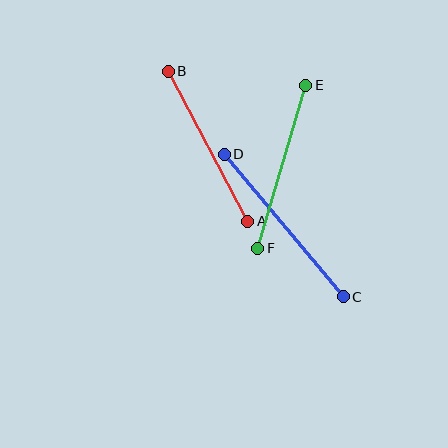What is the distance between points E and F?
The distance is approximately 170 pixels.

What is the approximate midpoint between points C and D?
The midpoint is at approximately (284, 225) pixels.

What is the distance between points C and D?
The distance is approximately 186 pixels.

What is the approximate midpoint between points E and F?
The midpoint is at approximately (282, 167) pixels.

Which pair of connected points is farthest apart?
Points C and D are farthest apart.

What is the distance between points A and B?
The distance is approximately 170 pixels.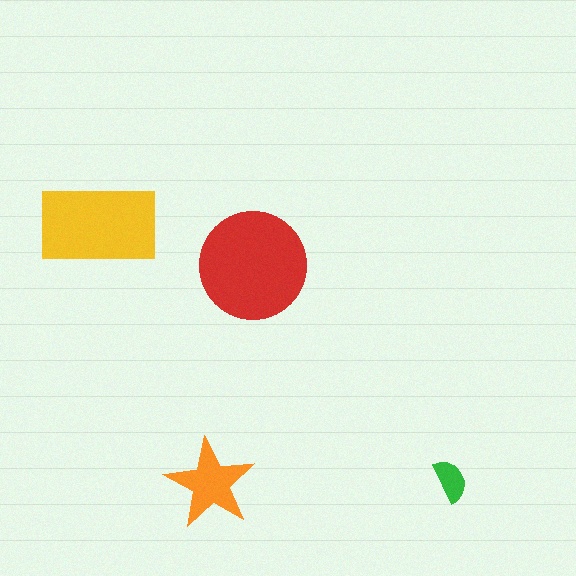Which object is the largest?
The red circle.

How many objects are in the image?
There are 4 objects in the image.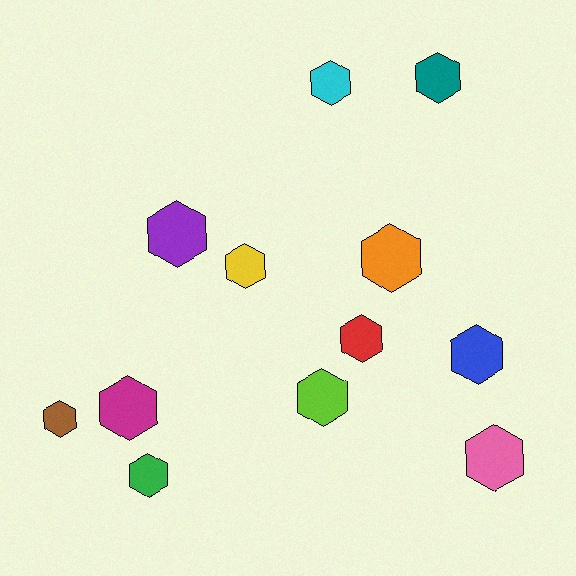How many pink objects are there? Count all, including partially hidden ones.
There is 1 pink object.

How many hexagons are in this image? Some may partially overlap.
There are 12 hexagons.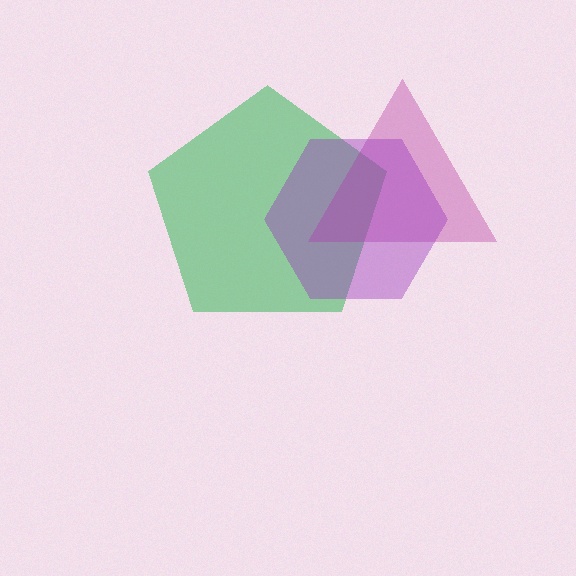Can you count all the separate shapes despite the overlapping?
Yes, there are 3 separate shapes.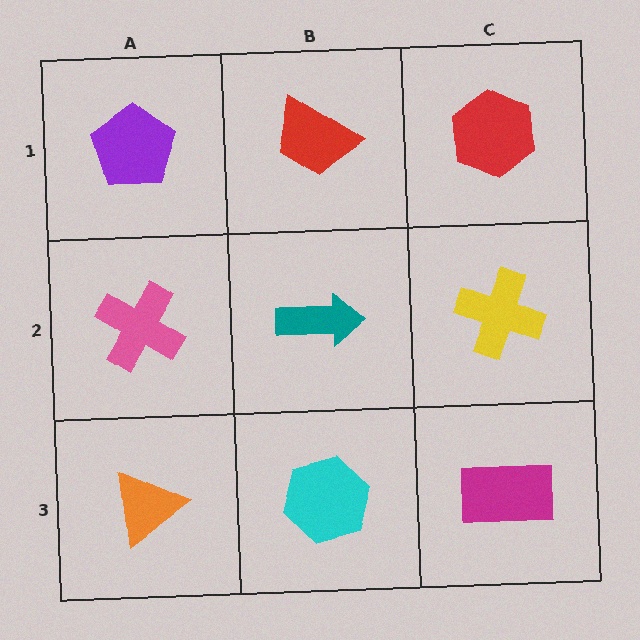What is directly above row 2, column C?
A red hexagon.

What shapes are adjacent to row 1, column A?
A pink cross (row 2, column A), a red trapezoid (row 1, column B).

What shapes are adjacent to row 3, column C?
A yellow cross (row 2, column C), a cyan hexagon (row 3, column B).